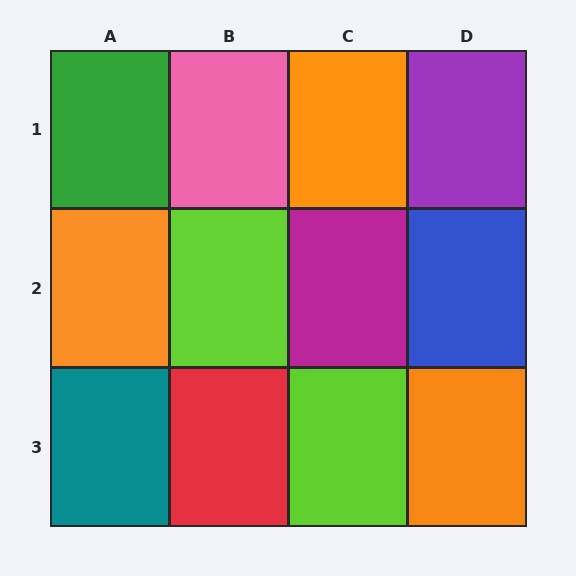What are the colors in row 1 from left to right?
Green, pink, orange, purple.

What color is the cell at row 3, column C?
Lime.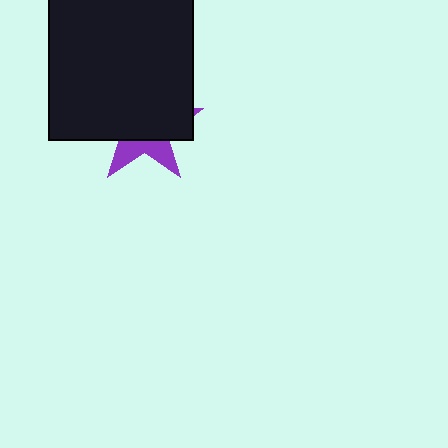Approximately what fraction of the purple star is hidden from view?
Roughly 70% of the purple star is hidden behind the black square.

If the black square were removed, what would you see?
You would see the complete purple star.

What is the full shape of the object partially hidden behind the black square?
The partially hidden object is a purple star.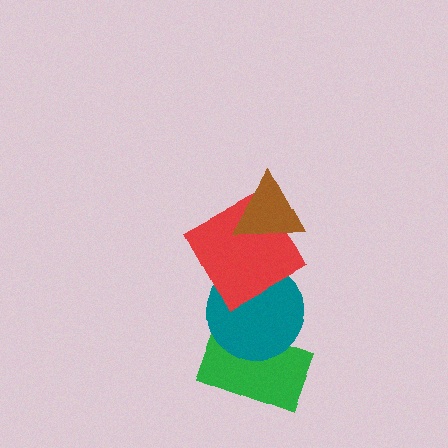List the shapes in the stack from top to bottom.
From top to bottom: the brown triangle, the red square, the teal circle, the green rectangle.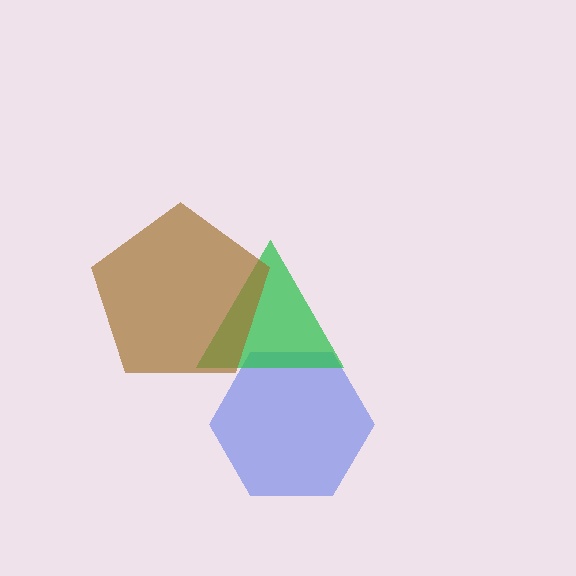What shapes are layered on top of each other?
The layered shapes are: a blue hexagon, a green triangle, a brown pentagon.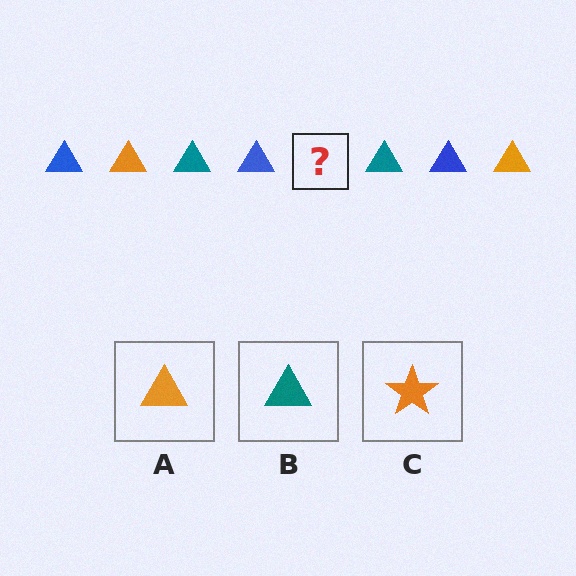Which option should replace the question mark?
Option A.